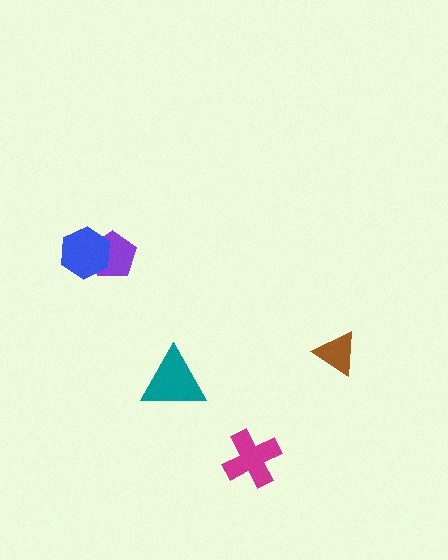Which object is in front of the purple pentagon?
The blue hexagon is in front of the purple pentagon.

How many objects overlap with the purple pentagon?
1 object overlaps with the purple pentagon.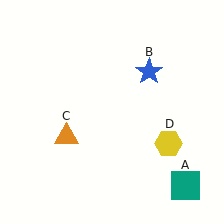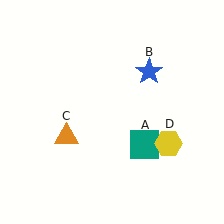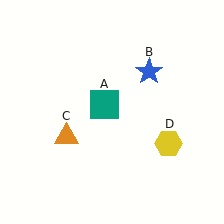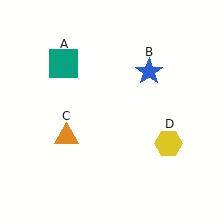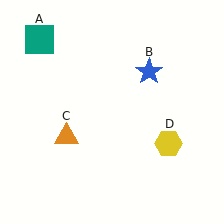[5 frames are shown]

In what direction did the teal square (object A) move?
The teal square (object A) moved up and to the left.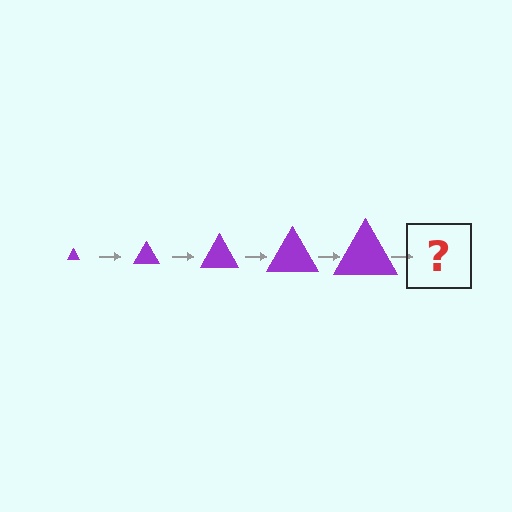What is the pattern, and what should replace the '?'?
The pattern is that the triangle gets progressively larger each step. The '?' should be a purple triangle, larger than the previous one.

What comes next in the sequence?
The next element should be a purple triangle, larger than the previous one.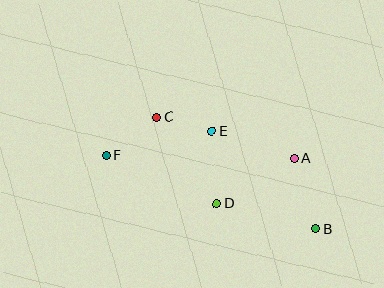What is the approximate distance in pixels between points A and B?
The distance between A and B is approximately 74 pixels.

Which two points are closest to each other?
Points C and E are closest to each other.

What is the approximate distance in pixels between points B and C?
The distance between B and C is approximately 194 pixels.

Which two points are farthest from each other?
Points B and F are farthest from each other.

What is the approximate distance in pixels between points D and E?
The distance between D and E is approximately 73 pixels.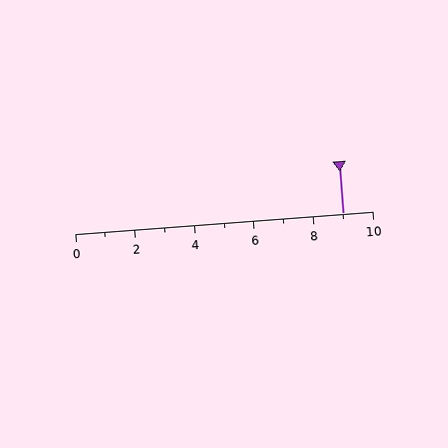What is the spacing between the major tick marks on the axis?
The major ticks are spaced 2 apart.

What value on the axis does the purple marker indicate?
The marker indicates approximately 9.